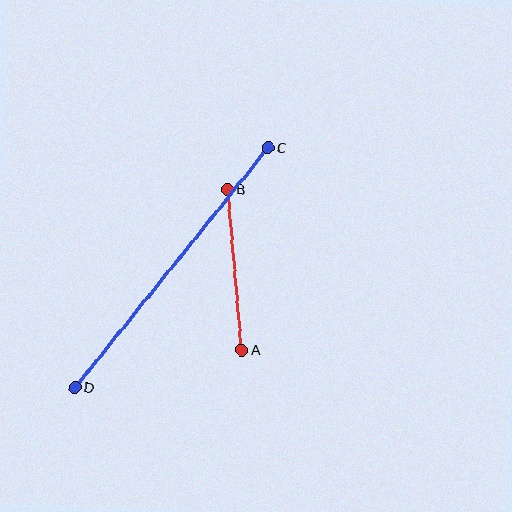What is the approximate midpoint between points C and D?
The midpoint is at approximately (171, 267) pixels.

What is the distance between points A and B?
The distance is approximately 161 pixels.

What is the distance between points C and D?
The distance is approximately 308 pixels.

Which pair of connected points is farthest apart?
Points C and D are farthest apart.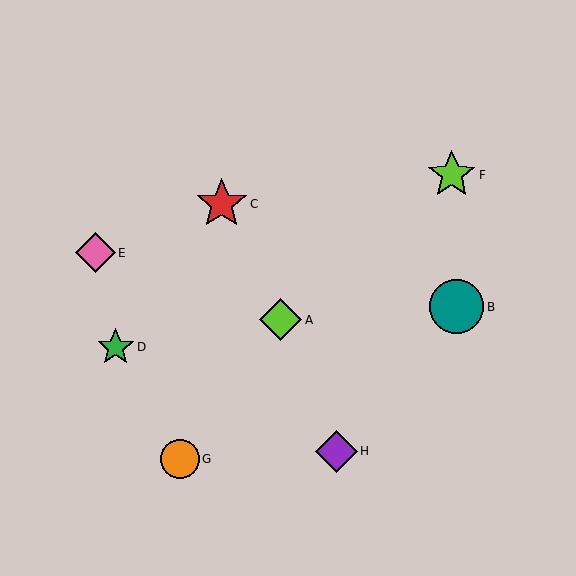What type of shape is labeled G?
Shape G is an orange circle.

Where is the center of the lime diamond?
The center of the lime diamond is at (281, 320).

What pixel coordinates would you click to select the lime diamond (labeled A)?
Click at (281, 320) to select the lime diamond A.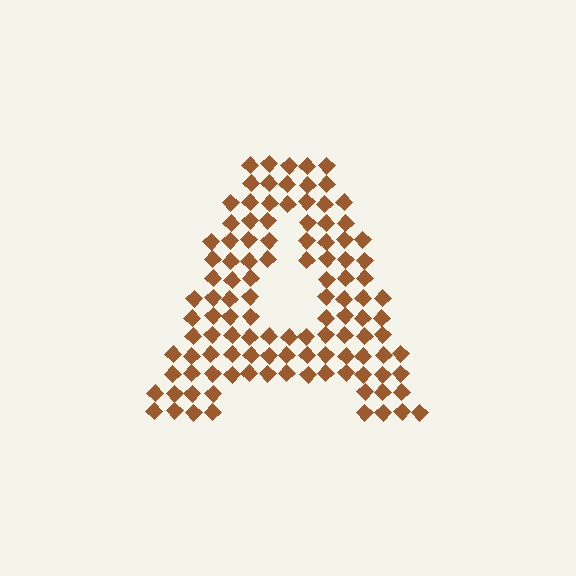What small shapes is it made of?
It is made of small diamonds.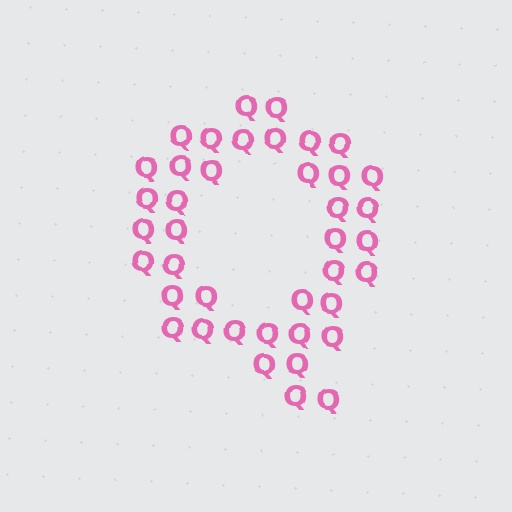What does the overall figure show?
The overall figure shows the letter Q.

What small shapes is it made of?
It is made of small letter Q's.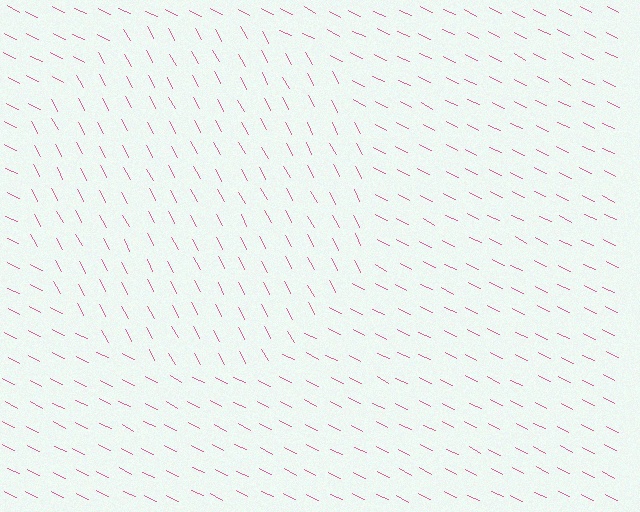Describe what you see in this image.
The image is filled with small pink line segments. A circle region in the image has lines oriented differently from the surrounding lines, creating a visible texture boundary.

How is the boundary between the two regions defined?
The boundary is defined purely by a change in line orientation (approximately 36 degrees difference). All lines are the same color and thickness.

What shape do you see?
I see a circle.